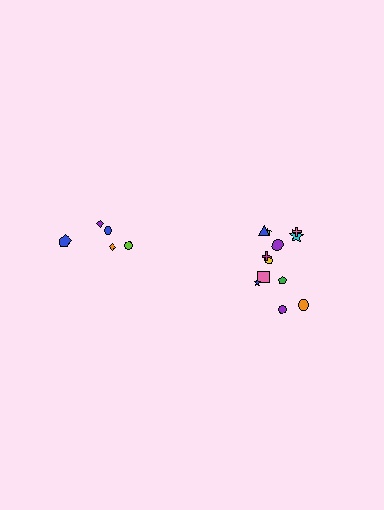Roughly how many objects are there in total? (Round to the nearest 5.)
Roughly 15 objects in total.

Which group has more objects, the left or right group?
The right group.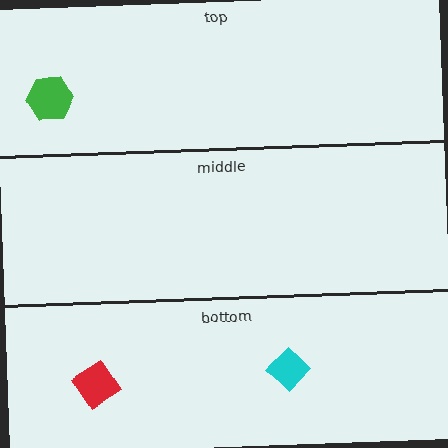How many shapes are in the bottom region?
2.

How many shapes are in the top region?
1.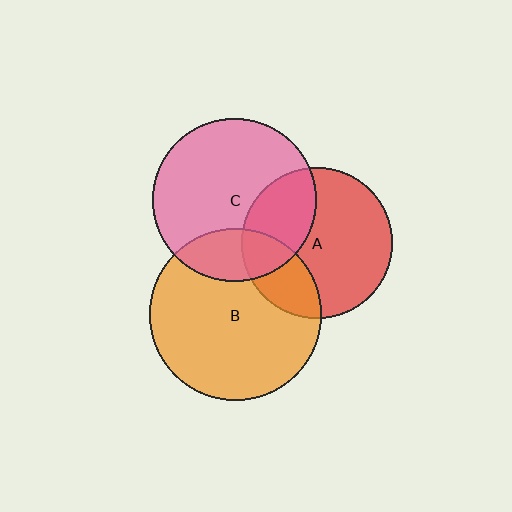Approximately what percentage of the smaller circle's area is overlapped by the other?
Approximately 20%.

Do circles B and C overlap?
Yes.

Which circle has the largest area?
Circle B (orange).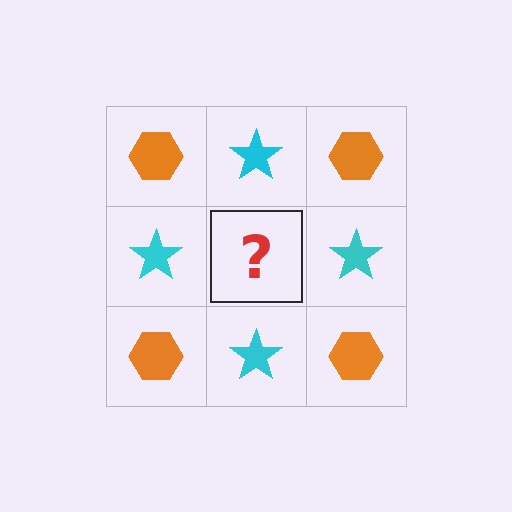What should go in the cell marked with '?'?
The missing cell should contain an orange hexagon.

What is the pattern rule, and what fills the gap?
The rule is that it alternates orange hexagon and cyan star in a checkerboard pattern. The gap should be filled with an orange hexagon.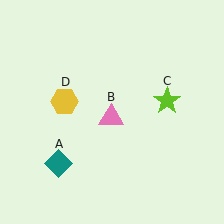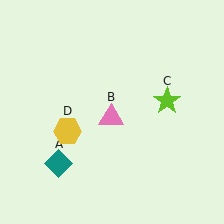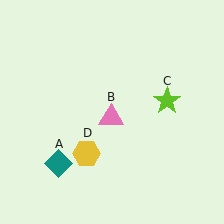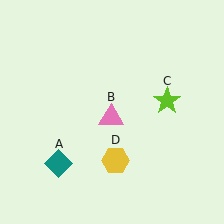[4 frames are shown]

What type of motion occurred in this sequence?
The yellow hexagon (object D) rotated counterclockwise around the center of the scene.